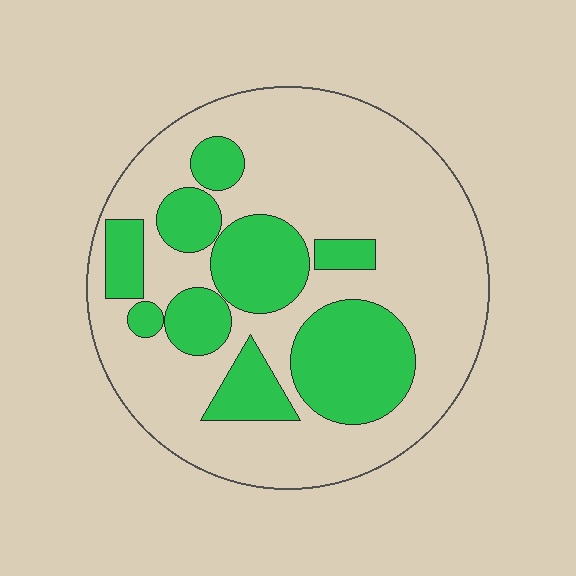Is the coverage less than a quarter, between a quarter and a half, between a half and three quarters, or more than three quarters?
Between a quarter and a half.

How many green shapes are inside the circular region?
9.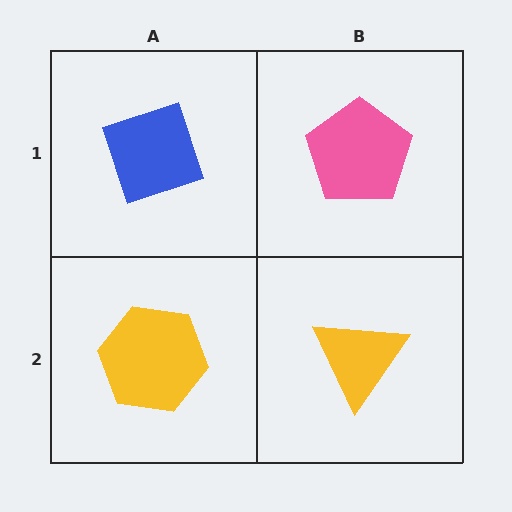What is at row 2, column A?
A yellow hexagon.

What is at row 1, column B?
A pink pentagon.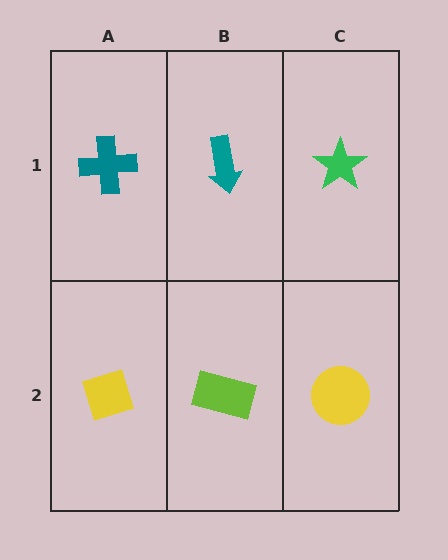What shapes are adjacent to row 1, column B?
A lime rectangle (row 2, column B), a teal cross (row 1, column A), a green star (row 1, column C).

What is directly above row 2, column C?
A green star.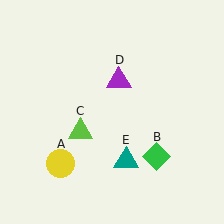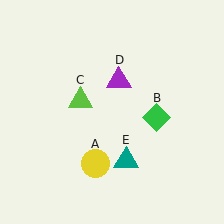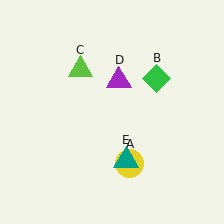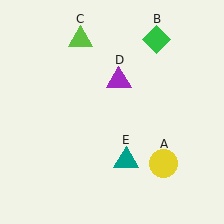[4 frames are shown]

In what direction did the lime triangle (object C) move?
The lime triangle (object C) moved up.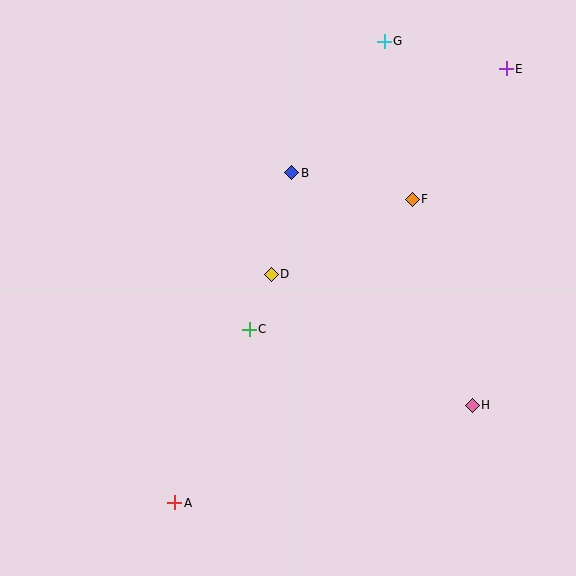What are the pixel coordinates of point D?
Point D is at (271, 274).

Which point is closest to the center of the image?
Point D at (271, 274) is closest to the center.